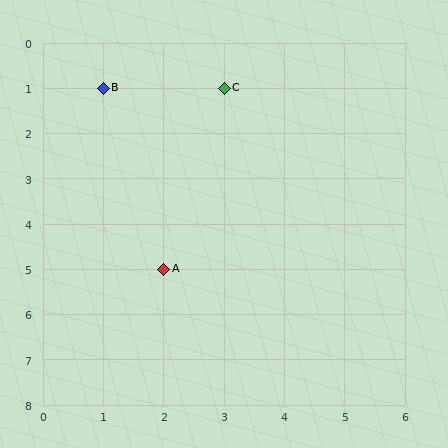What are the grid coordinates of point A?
Point A is at grid coordinates (2, 5).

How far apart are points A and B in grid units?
Points A and B are 1 column and 4 rows apart (about 4.1 grid units diagonally).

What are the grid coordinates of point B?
Point B is at grid coordinates (1, 1).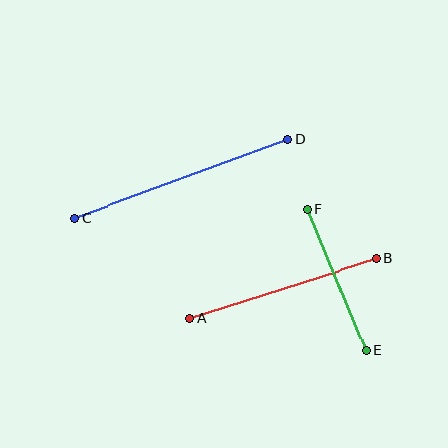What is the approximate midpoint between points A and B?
The midpoint is at approximately (283, 288) pixels.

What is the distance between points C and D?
The distance is approximately 227 pixels.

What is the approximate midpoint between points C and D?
The midpoint is at approximately (181, 178) pixels.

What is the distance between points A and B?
The distance is approximately 196 pixels.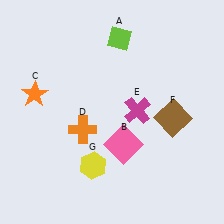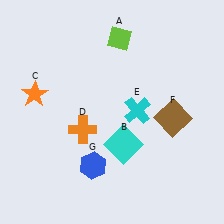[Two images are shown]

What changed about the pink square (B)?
In Image 1, B is pink. In Image 2, it changed to cyan.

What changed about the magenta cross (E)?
In Image 1, E is magenta. In Image 2, it changed to cyan.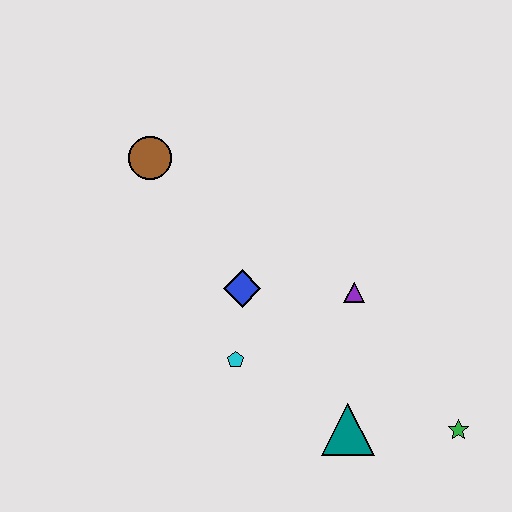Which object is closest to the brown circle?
The blue diamond is closest to the brown circle.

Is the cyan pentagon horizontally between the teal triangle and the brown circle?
Yes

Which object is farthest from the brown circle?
The green star is farthest from the brown circle.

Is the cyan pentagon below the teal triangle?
No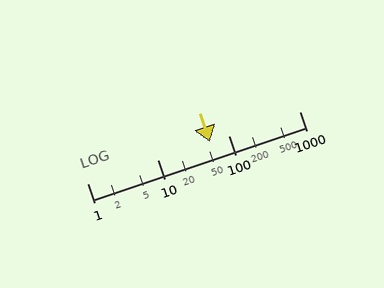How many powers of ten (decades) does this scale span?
The scale spans 3 decades, from 1 to 1000.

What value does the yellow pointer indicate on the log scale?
The pointer indicates approximately 55.